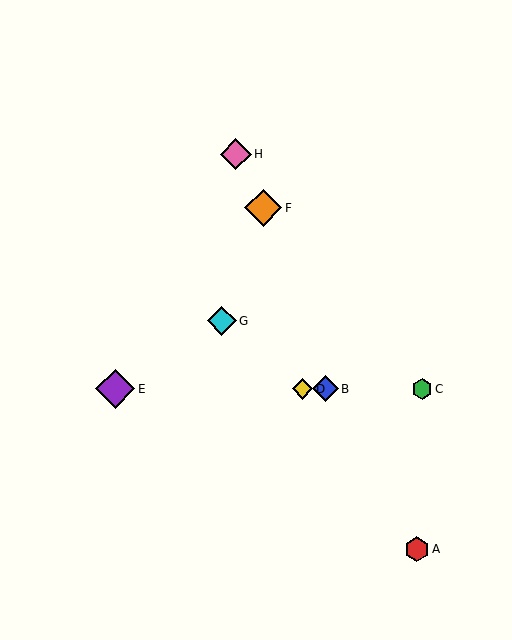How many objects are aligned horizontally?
4 objects (B, C, D, E) are aligned horizontally.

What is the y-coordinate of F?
Object F is at y≈208.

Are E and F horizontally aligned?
No, E is at y≈389 and F is at y≈208.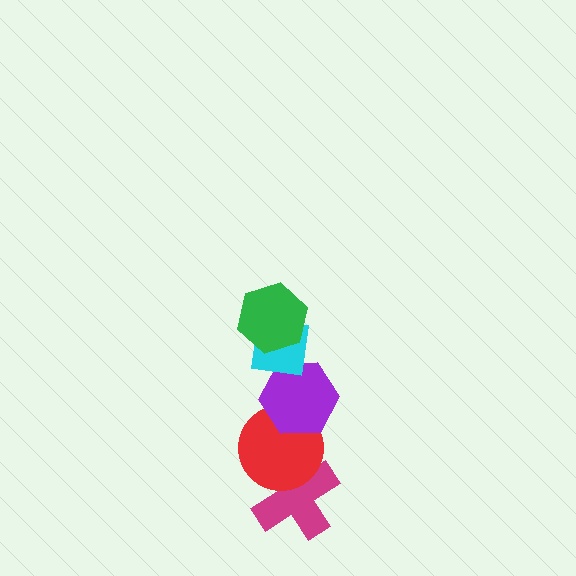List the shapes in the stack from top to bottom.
From top to bottom: the green hexagon, the cyan square, the purple hexagon, the red circle, the magenta cross.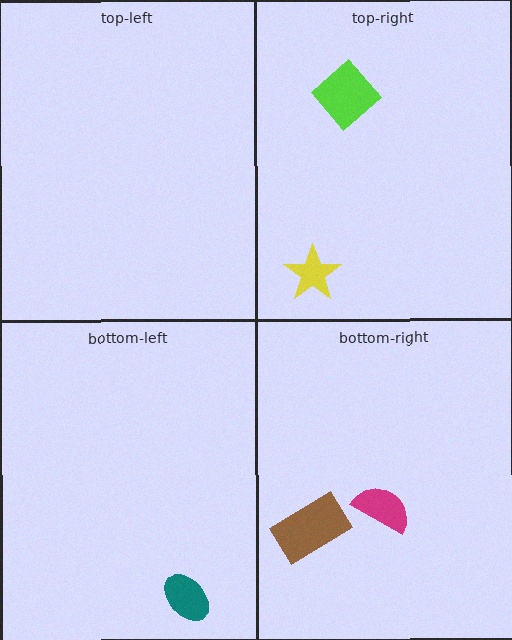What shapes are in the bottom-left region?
The teal ellipse.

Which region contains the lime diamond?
The top-right region.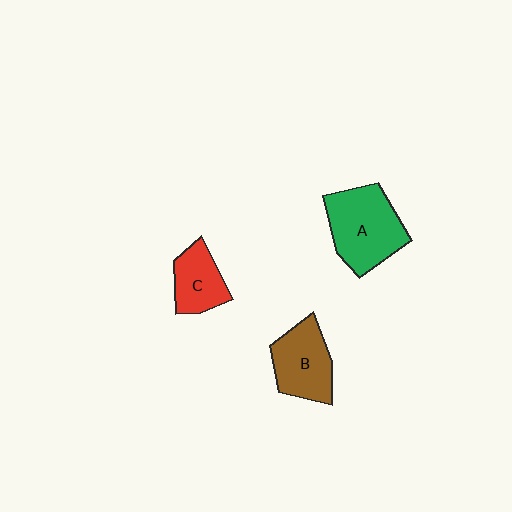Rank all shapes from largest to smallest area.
From largest to smallest: A (green), B (brown), C (red).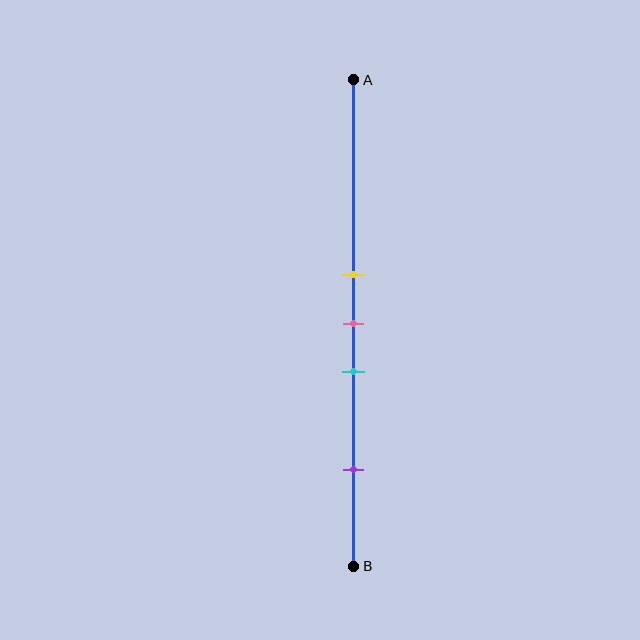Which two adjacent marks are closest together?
The yellow and pink marks are the closest adjacent pair.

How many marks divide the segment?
There are 4 marks dividing the segment.